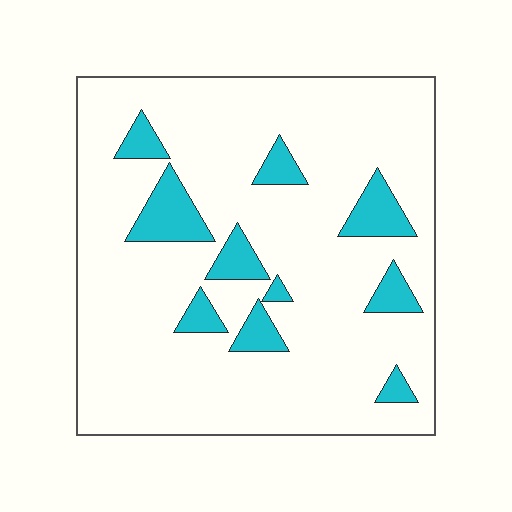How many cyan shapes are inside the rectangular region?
10.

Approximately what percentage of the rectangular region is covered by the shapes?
Approximately 15%.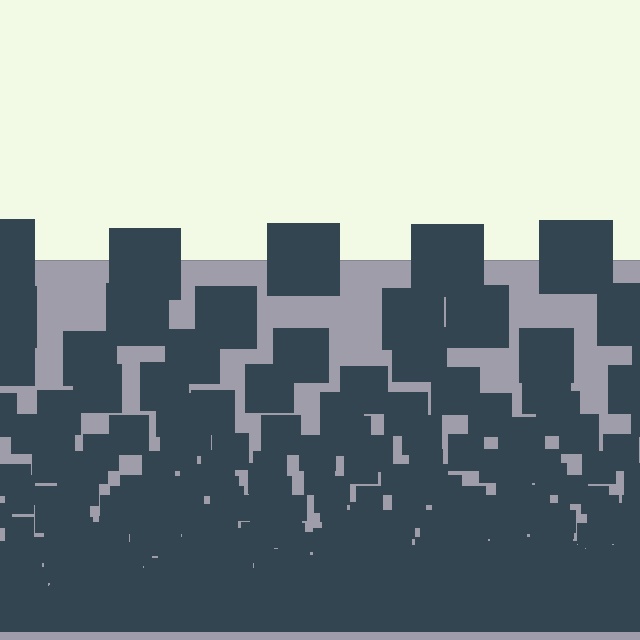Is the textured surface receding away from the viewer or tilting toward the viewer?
The surface appears to tilt toward the viewer. Texture elements get larger and sparser toward the top.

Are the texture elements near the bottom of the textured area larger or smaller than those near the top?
Smaller. The gradient is inverted — elements near the bottom are smaller and denser.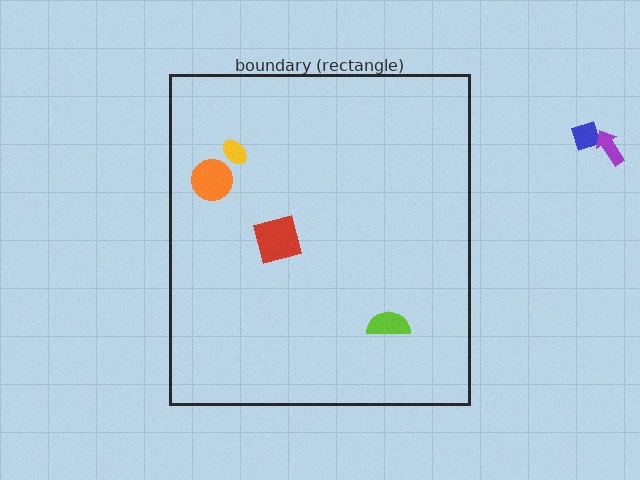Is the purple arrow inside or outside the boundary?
Outside.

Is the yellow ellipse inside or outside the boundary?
Inside.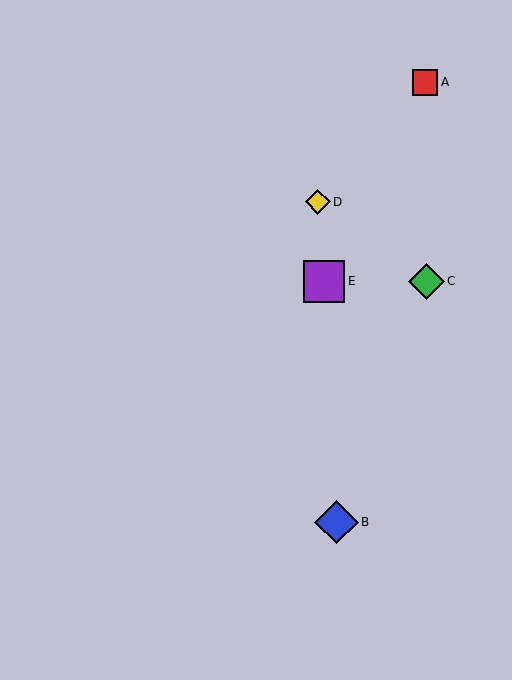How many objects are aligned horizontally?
2 objects (C, E) are aligned horizontally.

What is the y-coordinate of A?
Object A is at y≈82.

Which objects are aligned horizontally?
Objects C, E are aligned horizontally.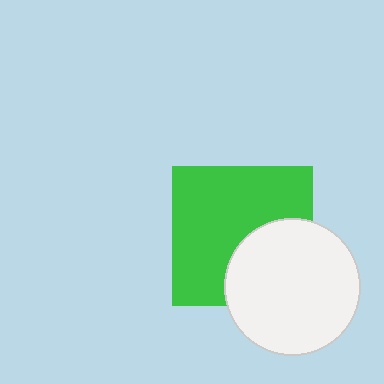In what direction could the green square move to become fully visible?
The green square could move toward the upper-left. That would shift it out from behind the white circle entirely.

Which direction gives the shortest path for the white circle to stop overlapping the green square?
Moving toward the lower-right gives the shortest separation.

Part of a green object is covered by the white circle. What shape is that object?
It is a square.